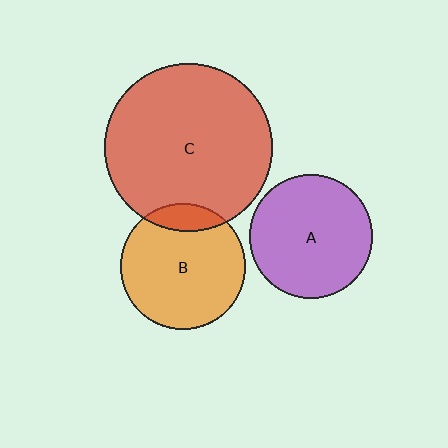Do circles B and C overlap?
Yes.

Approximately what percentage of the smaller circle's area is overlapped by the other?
Approximately 15%.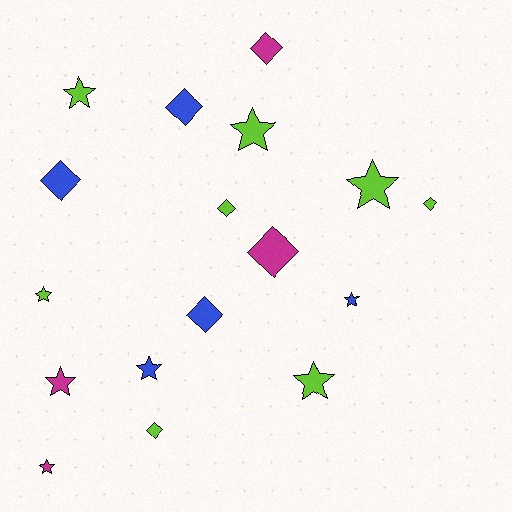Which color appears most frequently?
Lime, with 8 objects.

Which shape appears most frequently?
Star, with 9 objects.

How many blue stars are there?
There are 2 blue stars.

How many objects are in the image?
There are 17 objects.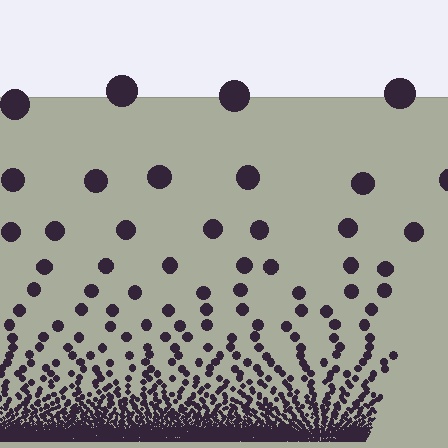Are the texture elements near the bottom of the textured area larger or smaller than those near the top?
Smaller. The gradient is inverted — elements near the bottom are smaller and denser.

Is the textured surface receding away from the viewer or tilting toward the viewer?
The surface appears to tilt toward the viewer. Texture elements get larger and sparser toward the top.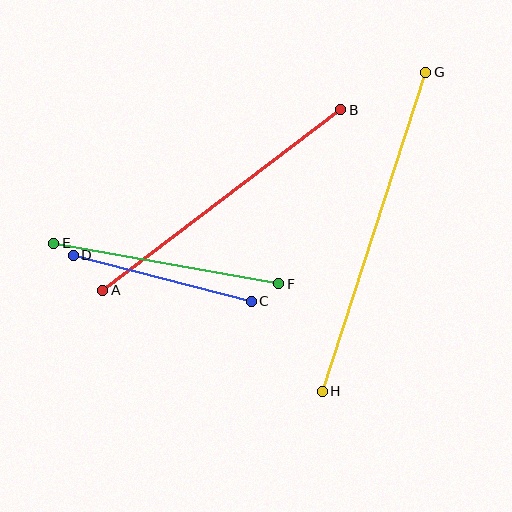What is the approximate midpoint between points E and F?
The midpoint is at approximately (166, 264) pixels.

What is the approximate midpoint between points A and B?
The midpoint is at approximately (222, 200) pixels.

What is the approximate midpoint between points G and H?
The midpoint is at approximately (374, 232) pixels.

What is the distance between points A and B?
The distance is approximately 298 pixels.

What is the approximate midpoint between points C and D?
The midpoint is at approximately (162, 278) pixels.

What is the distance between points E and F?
The distance is approximately 229 pixels.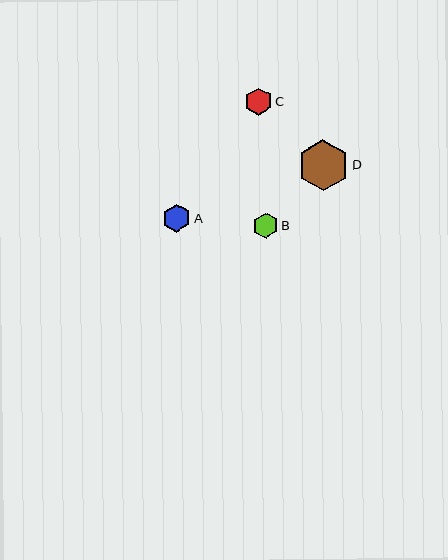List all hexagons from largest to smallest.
From largest to smallest: D, A, C, B.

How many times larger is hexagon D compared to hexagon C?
Hexagon D is approximately 1.8 times the size of hexagon C.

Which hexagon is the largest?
Hexagon D is the largest with a size of approximately 51 pixels.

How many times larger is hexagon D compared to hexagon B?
Hexagon D is approximately 2.0 times the size of hexagon B.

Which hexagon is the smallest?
Hexagon B is the smallest with a size of approximately 25 pixels.